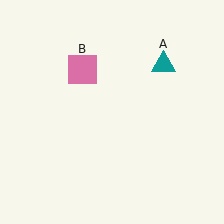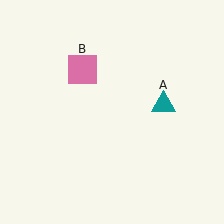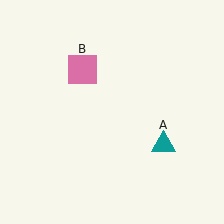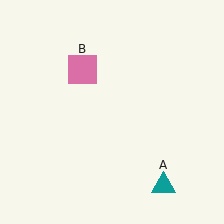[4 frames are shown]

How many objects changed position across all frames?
1 object changed position: teal triangle (object A).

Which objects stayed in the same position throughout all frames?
Pink square (object B) remained stationary.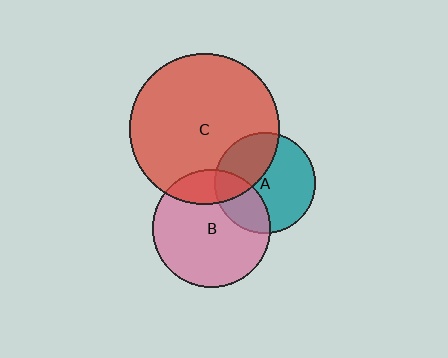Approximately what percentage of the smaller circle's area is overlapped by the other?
Approximately 35%.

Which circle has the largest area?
Circle C (red).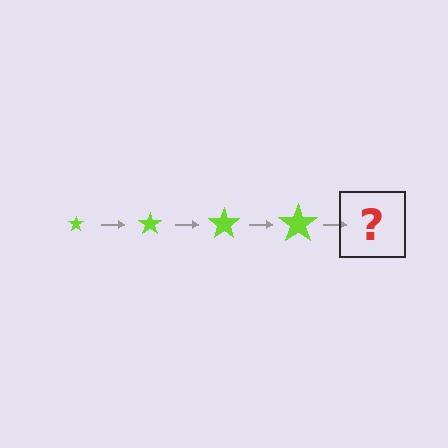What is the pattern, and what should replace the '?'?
The pattern is that the star gets progressively larger each step. The '?' should be a lime star, larger than the previous one.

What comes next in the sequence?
The next element should be a lime star, larger than the previous one.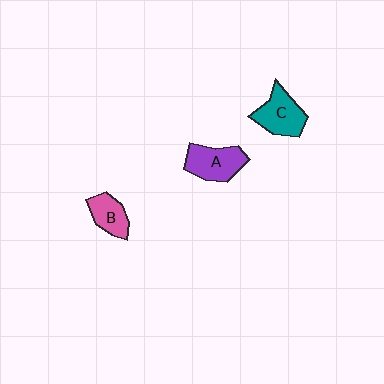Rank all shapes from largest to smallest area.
From largest to smallest: A (purple), C (teal), B (pink).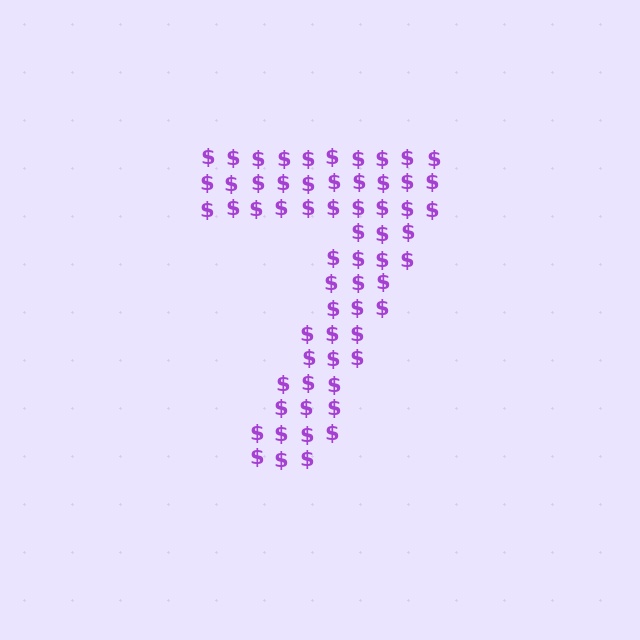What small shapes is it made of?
It is made of small dollar signs.